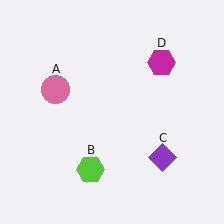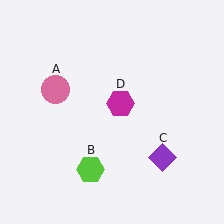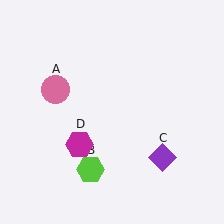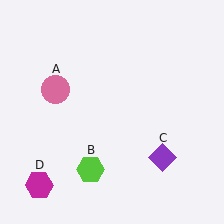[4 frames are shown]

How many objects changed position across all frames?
1 object changed position: magenta hexagon (object D).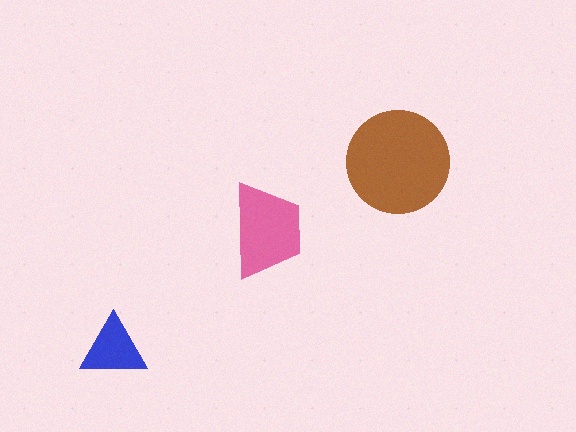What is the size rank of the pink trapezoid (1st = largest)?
2nd.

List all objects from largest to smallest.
The brown circle, the pink trapezoid, the blue triangle.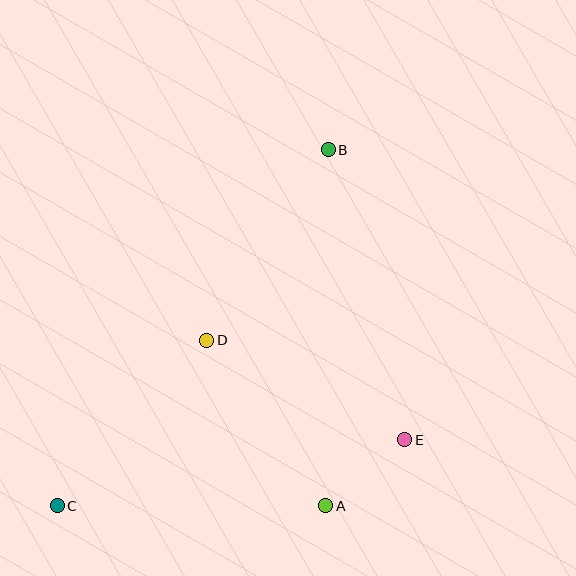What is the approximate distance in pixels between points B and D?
The distance between B and D is approximately 226 pixels.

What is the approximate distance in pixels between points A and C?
The distance between A and C is approximately 268 pixels.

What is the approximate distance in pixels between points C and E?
The distance between C and E is approximately 354 pixels.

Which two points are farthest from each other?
Points B and C are farthest from each other.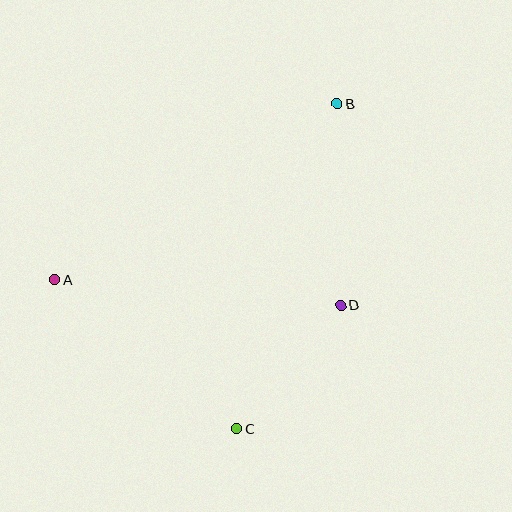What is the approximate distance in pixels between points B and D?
The distance between B and D is approximately 201 pixels.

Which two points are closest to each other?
Points C and D are closest to each other.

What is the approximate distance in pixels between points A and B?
The distance between A and B is approximately 332 pixels.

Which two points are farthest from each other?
Points B and C are farthest from each other.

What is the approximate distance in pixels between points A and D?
The distance between A and D is approximately 287 pixels.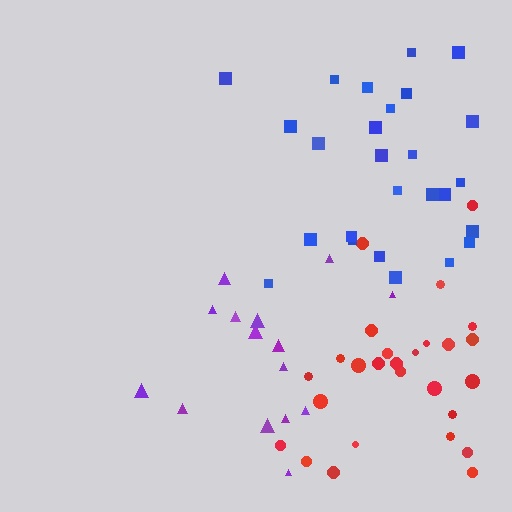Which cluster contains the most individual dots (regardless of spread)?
Red (27).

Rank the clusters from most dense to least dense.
blue, red, purple.